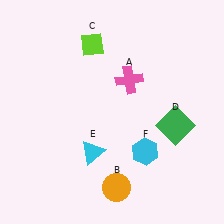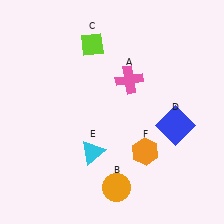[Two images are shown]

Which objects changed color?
D changed from green to blue. F changed from cyan to orange.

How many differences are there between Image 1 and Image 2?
There are 2 differences between the two images.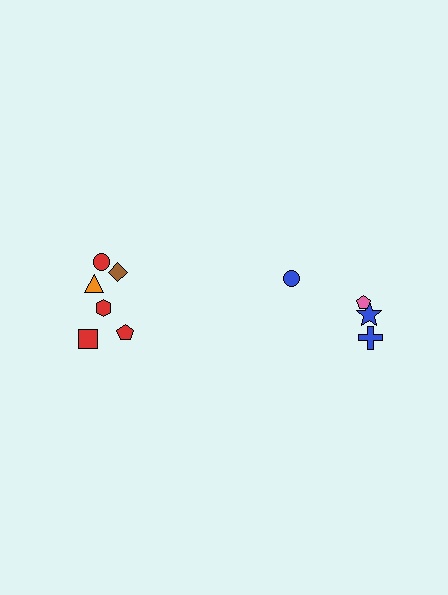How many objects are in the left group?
There are 6 objects.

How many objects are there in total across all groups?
There are 10 objects.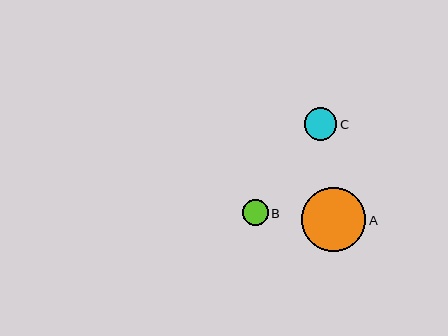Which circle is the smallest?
Circle B is the smallest with a size of approximately 26 pixels.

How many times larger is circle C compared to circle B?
Circle C is approximately 1.3 times the size of circle B.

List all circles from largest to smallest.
From largest to smallest: A, C, B.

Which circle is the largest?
Circle A is the largest with a size of approximately 64 pixels.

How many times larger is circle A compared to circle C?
Circle A is approximately 2.0 times the size of circle C.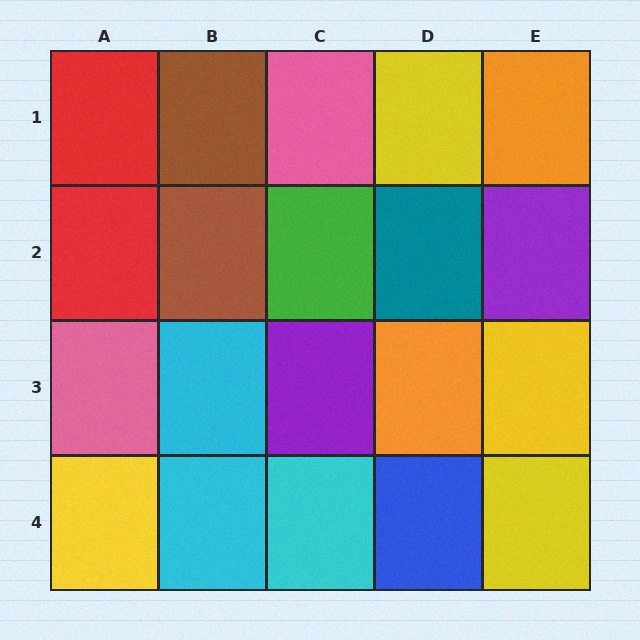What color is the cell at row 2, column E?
Purple.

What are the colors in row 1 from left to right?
Red, brown, pink, yellow, orange.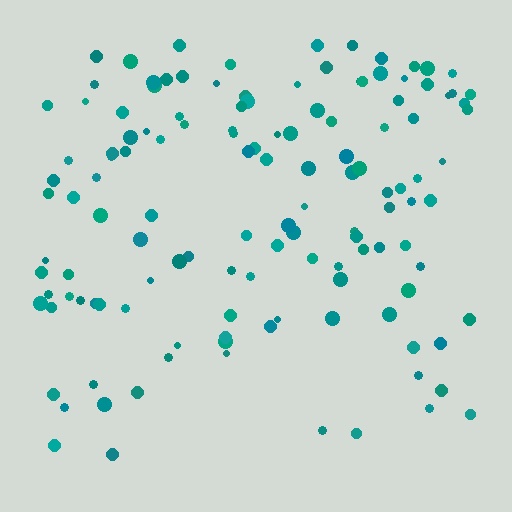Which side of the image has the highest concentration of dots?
The top.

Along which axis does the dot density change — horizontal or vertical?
Vertical.